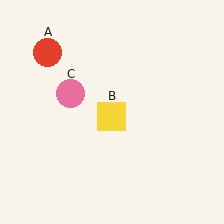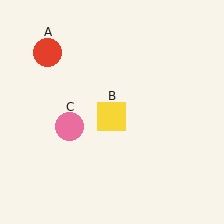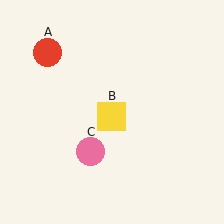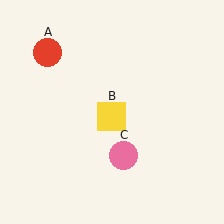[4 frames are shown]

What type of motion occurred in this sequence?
The pink circle (object C) rotated counterclockwise around the center of the scene.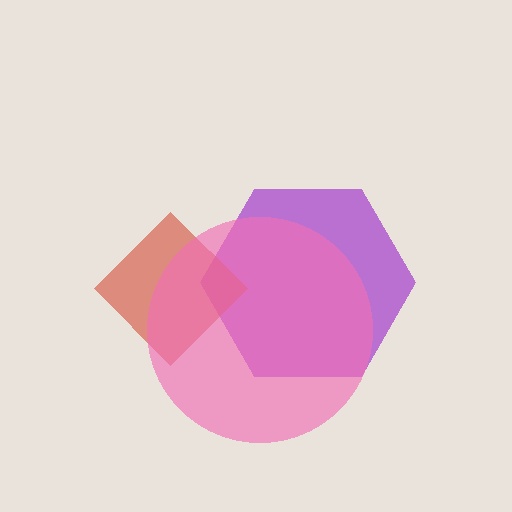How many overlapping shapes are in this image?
There are 3 overlapping shapes in the image.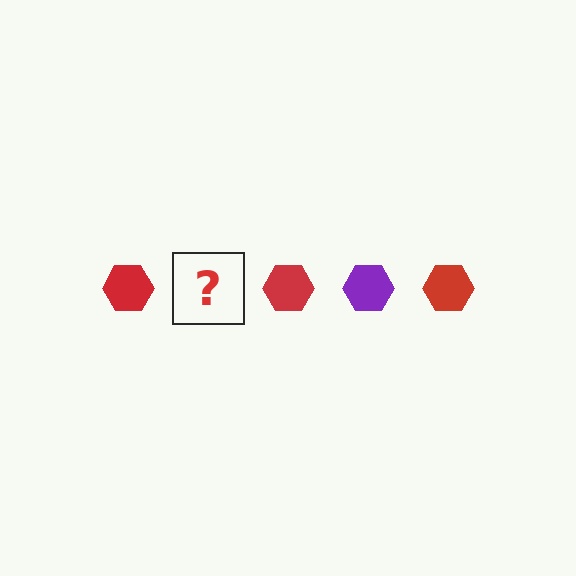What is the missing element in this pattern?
The missing element is a purple hexagon.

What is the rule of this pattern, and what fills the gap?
The rule is that the pattern cycles through red, purple hexagons. The gap should be filled with a purple hexagon.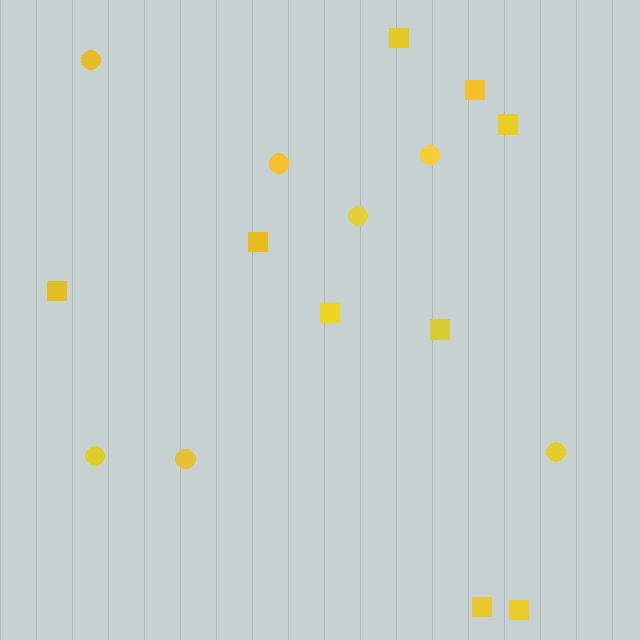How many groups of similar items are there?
There are 2 groups: one group of squares (9) and one group of circles (7).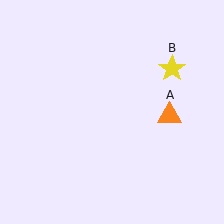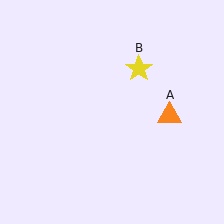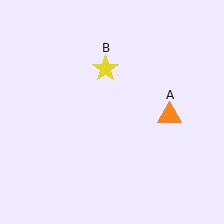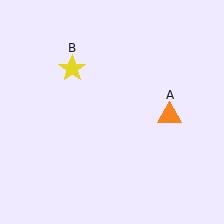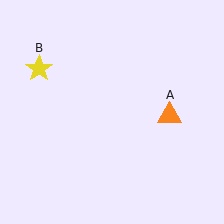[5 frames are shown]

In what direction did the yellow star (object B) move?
The yellow star (object B) moved left.